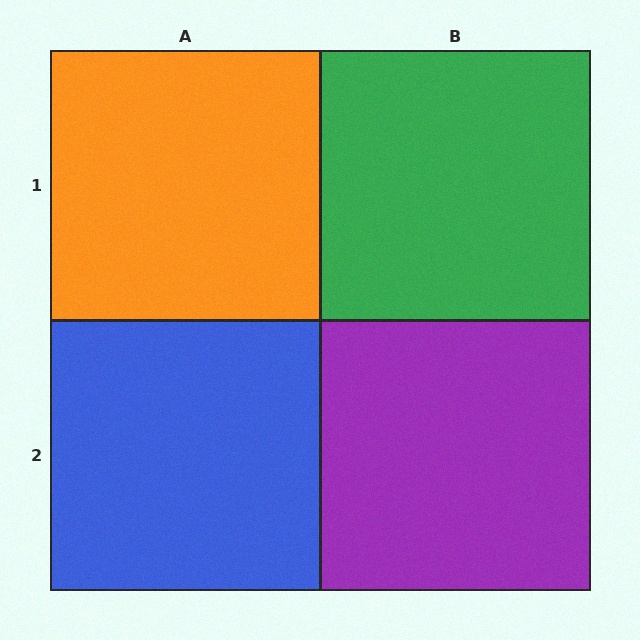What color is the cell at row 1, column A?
Orange.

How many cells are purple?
1 cell is purple.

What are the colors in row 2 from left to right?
Blue, purple.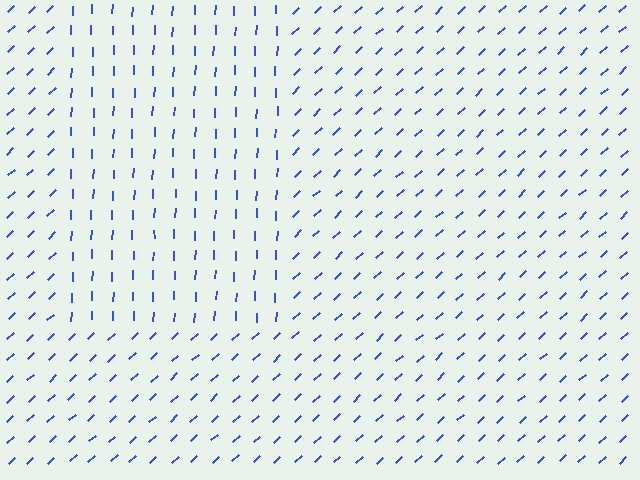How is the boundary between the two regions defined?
The boundary is defined purely by a change in line orientation (approximately 45 degrees difference). All lines are the same color and thickness.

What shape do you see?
I see a rectangle.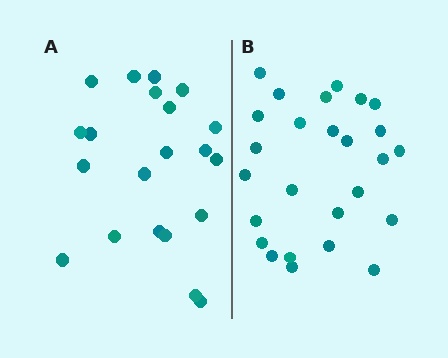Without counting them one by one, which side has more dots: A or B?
Region B (the right region) has more dots.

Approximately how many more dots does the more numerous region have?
Region B has about 5 more dots than region A.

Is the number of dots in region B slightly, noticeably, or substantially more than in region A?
Region B has only slightly more — the two regions are fairly close. The ratio is roughly 1.2 to 1.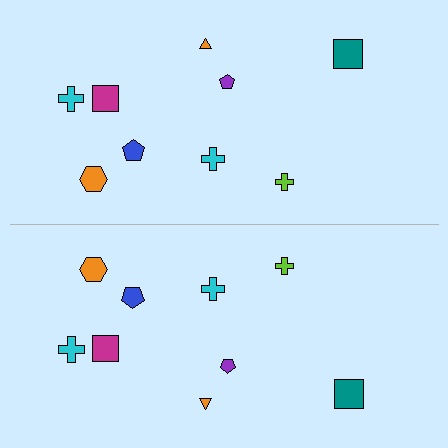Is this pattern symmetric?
Yes, this pattern has bilateral (reflection) symmetry.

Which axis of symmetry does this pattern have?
The pattern has a horizontal axis of symmetry running through the center of the image.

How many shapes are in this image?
There are 18 shapes in this image.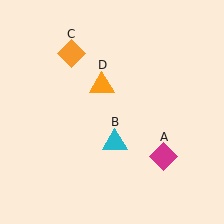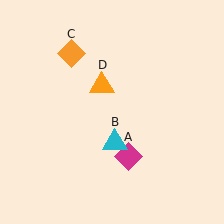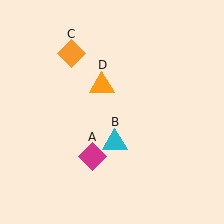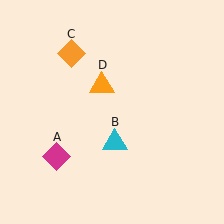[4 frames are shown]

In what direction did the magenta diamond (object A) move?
The magenta diamond (object A) moved left.